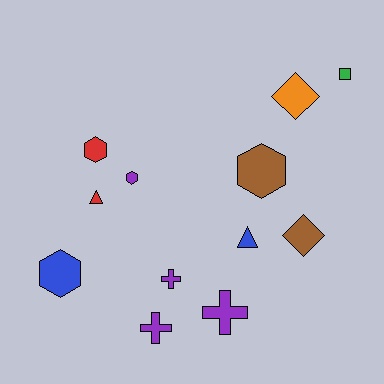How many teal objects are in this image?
There are no teal objects.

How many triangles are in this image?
There are 2 triangles.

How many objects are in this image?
There are 12 objects.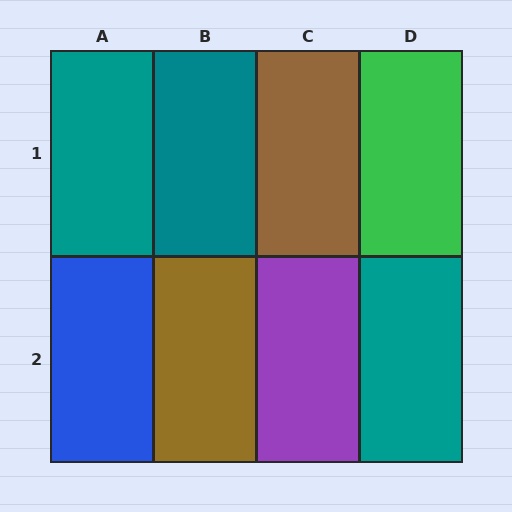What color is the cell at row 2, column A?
Blue.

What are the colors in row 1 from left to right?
Teal, teal, brown, green.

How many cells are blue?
1 cell is blue.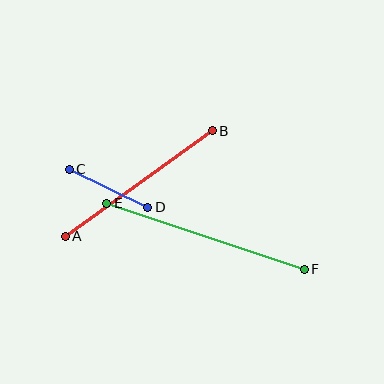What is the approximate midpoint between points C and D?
The midpoint is at approximately (109, 188) pixels.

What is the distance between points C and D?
The distance is approximately 87 pixels.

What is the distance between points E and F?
The distance is approximately 208 pixels.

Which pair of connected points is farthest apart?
Points E and F are farthest apart.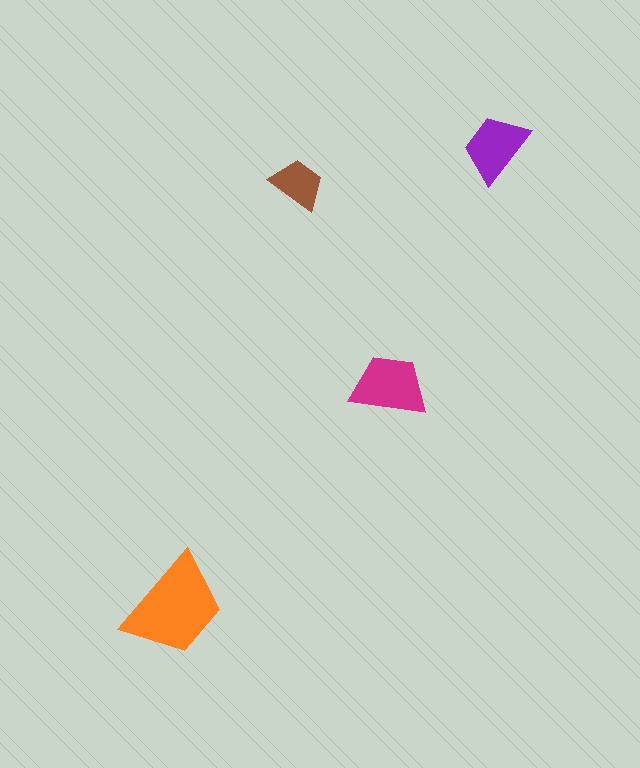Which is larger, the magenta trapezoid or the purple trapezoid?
The magenta one.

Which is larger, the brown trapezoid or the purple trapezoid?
The purple one.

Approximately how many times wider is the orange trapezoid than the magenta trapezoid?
About 1.5 times wider.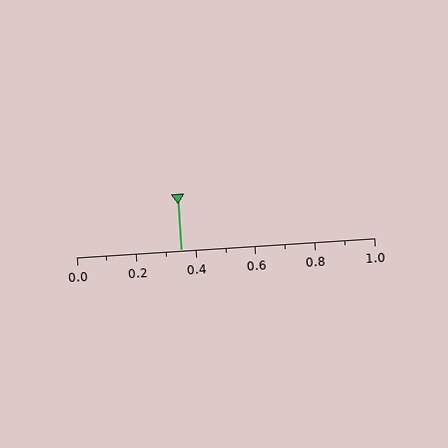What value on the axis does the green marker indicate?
The marker indicates approximately 0.35.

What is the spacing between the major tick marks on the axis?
The major ticks are spaced 0.2 apart.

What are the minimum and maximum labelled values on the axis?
The axis runs from 0.0 to 1.0.